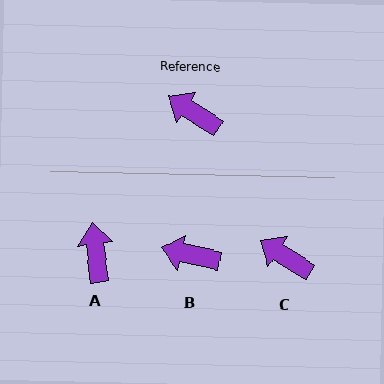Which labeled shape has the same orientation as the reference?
C.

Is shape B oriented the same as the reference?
No, it is off by about 21 degrees.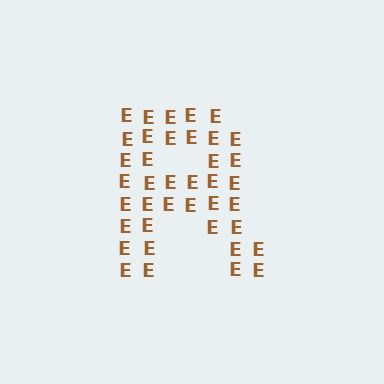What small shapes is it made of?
It is made of small letter E's.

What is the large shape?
The large shape is the letter R.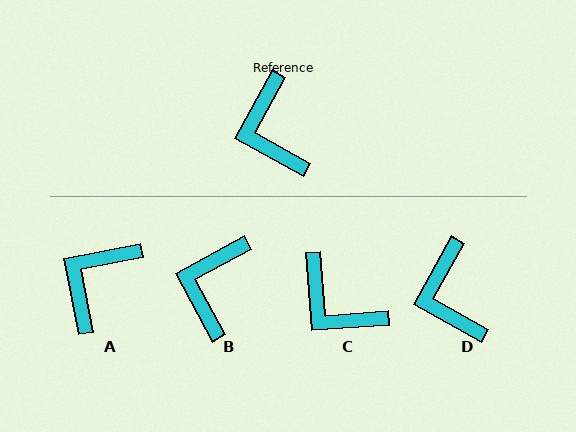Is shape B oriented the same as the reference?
No, it is off by about 32 degrees.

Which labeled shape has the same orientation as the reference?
D.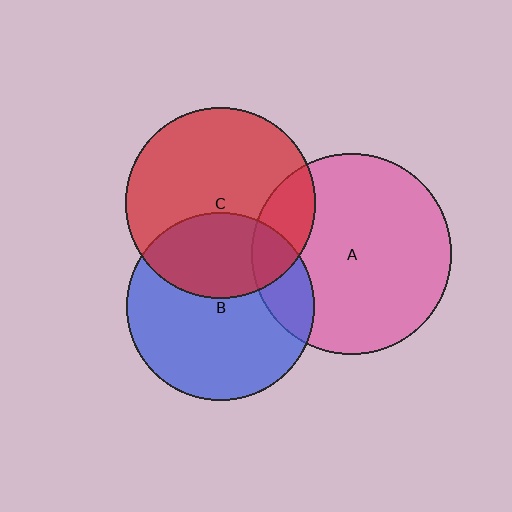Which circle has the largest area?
Circle A (pink).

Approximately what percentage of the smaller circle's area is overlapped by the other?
Approximately 35%.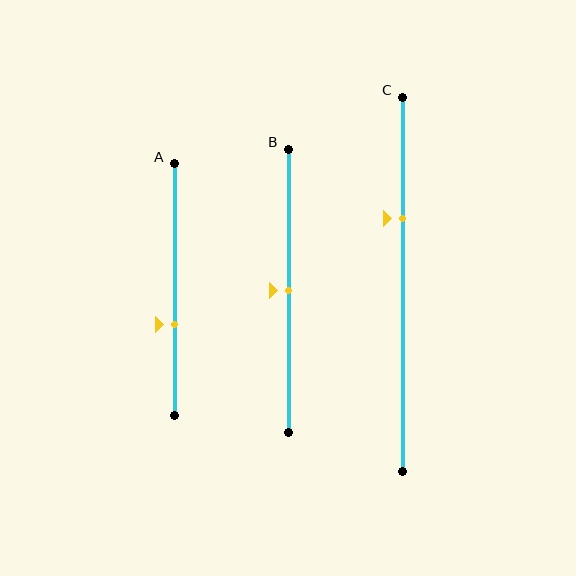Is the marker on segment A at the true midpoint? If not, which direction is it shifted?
No, the marker on segment A is shifted downward by about 14% of the segment length.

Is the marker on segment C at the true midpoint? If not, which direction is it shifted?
No, the marker on segment C is shifted upward by about 18% of the segment length.